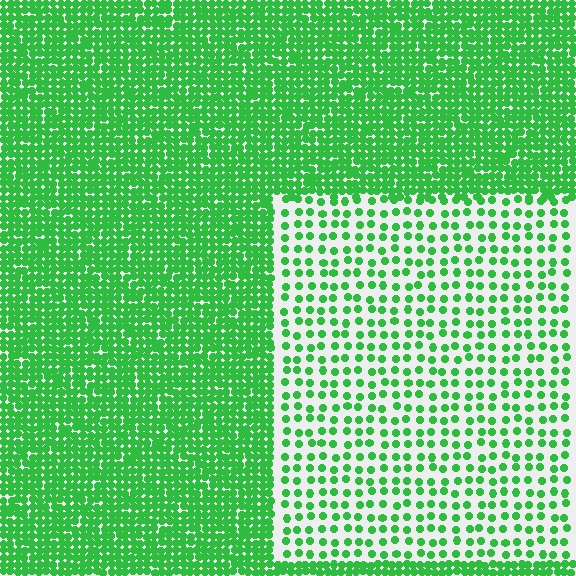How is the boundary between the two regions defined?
The boundary is defined by a change in element density (approximately 2.9x ratio). All elements are the same color, size, and shape.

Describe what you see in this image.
The image contains small green elements arranged at two different densities. A rectangle-shaped region is visible where the elements are less densely packed than the surrounding area.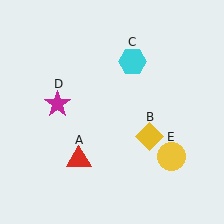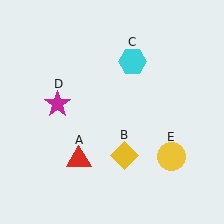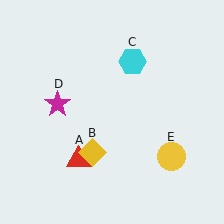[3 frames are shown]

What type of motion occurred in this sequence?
The yellow diamond (object B) rotated clockwise around the center of the scene.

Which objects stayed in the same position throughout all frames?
Red triangle (object A) and cyan hexagon (object C) and magenta star (object D) and yellow circle (object E) remained stationary.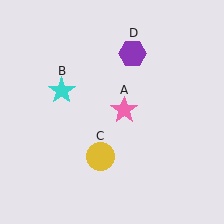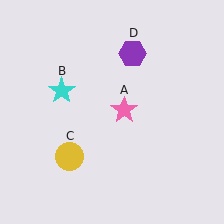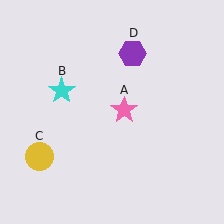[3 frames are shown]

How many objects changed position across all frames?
1 object changed position: yellow circle (object C).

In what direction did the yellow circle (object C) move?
The yellow circle (object C) moved left.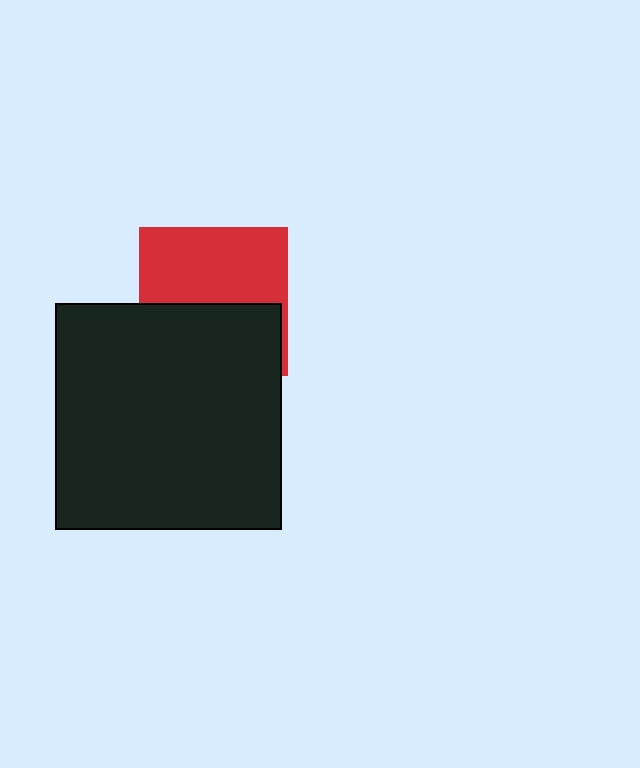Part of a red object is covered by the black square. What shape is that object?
It is a square.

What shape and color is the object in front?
The object in front is a black square.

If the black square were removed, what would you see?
You would see the complete red square.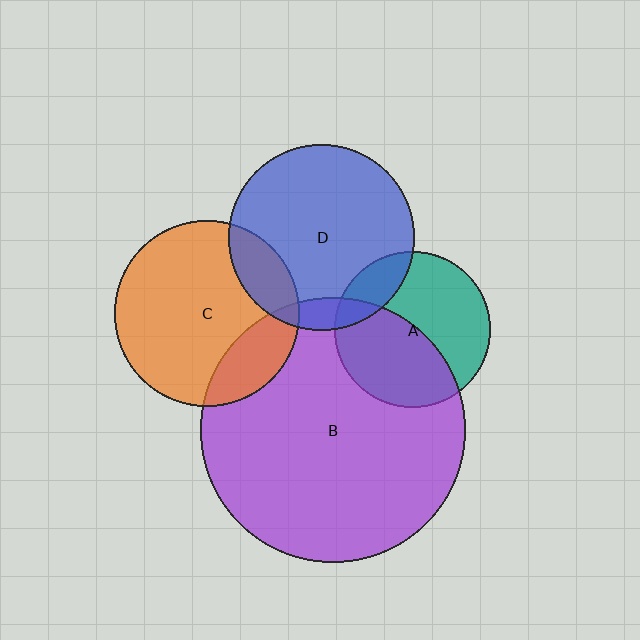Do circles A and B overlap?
Yes.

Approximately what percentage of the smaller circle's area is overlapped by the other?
Approximately 45%.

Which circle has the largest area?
Circle B (purple).